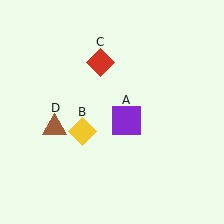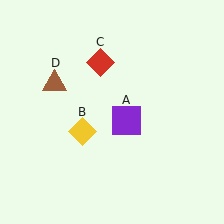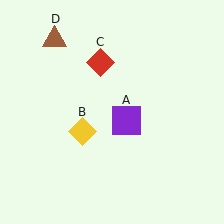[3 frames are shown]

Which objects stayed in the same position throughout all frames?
Purple square (object A) and yellow diamond (object B) and red diamond (object C) remained stationary.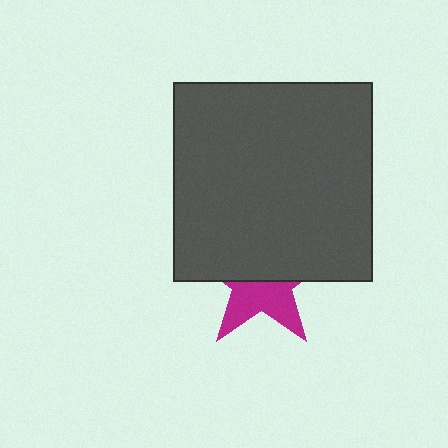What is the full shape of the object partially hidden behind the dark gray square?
The partially hidden object is a magenta star.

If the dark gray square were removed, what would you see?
You would see the complete magenta star.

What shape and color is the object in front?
The object in front is a dark gray square.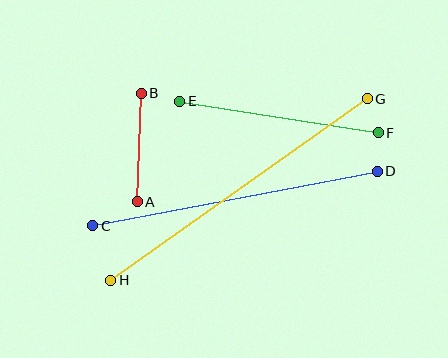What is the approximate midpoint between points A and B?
The midpoint is at approximately (139, 148) pixels.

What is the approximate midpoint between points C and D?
The midpoint is at approximately (235, 199) pixels.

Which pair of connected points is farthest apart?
Points G and H are farthest apart.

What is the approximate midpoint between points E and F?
The midpoint is at approximately (279, 117) pixels.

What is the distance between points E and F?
The distance is approximately 201 pixels.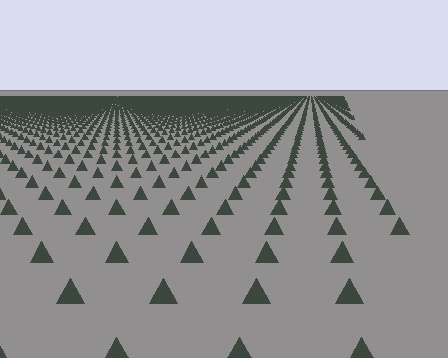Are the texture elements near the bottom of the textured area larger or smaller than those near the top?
Larger. Near the bottom, elements are closer to the viewer and appear at a bigger on-screen size.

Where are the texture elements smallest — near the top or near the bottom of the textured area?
Near the top.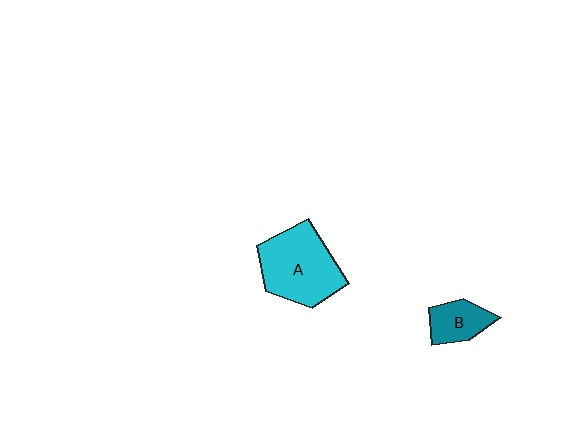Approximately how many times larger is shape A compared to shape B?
Approximately 2.3 times.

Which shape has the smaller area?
Shape B (teal).